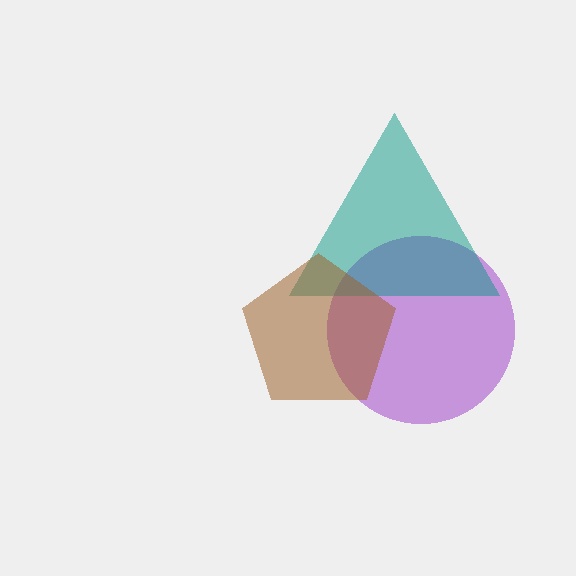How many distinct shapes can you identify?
There are 3 distinct shapes: a purple circle, a teal triangle, a brown pentagon.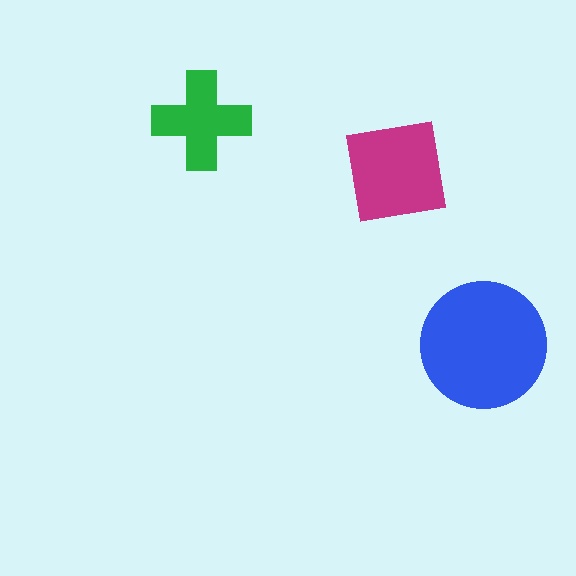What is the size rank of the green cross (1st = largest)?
3rd.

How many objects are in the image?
There are 3 objects in the image.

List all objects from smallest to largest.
The green cross, the magenta square, the blue circle.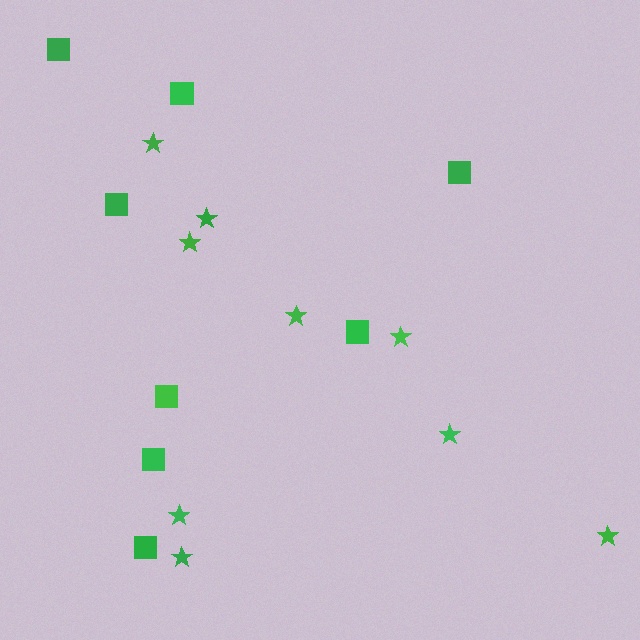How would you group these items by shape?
There are 2 groups: one group of stars (9) and one group of squares (8).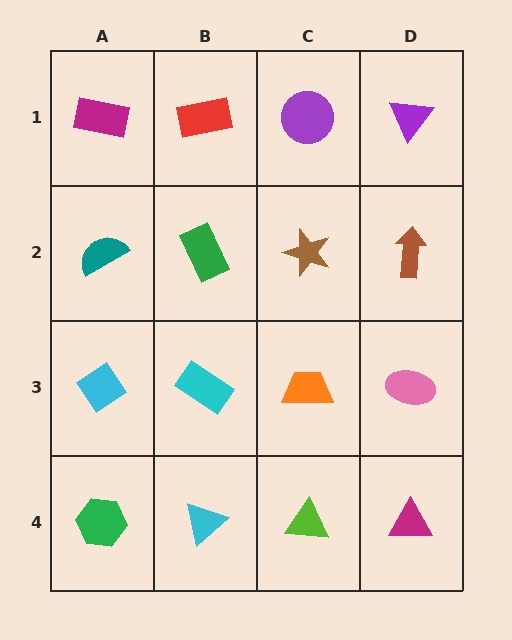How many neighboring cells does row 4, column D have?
2.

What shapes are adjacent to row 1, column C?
A brown star (row 2, column C), a red rectangle (row 1, column B), a purple triangle (row 1, column D).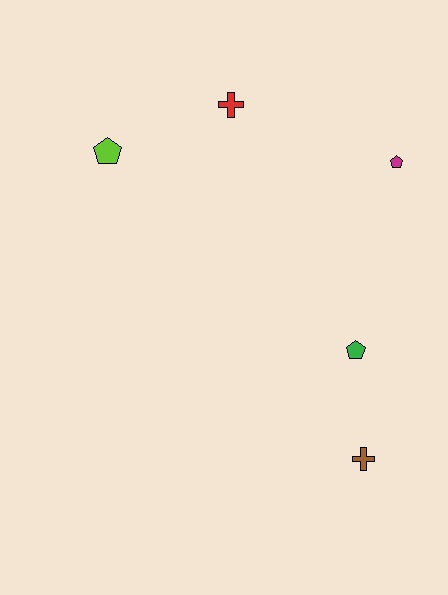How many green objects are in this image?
There is 1 green object.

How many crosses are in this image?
There are 2 crosses.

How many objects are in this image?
There are 5 objects.